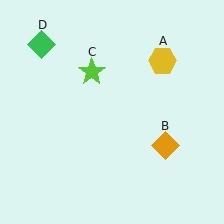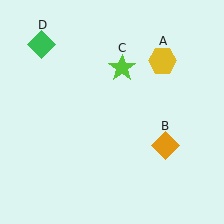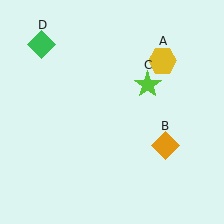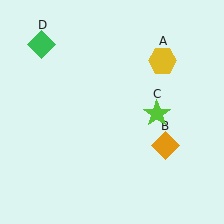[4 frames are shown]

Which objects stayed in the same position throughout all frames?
Yellow hexagon (object A) and orange diamond (object B) and green diamond (object D) remained stationary.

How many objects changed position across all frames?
1 object changed position: lime star (object C).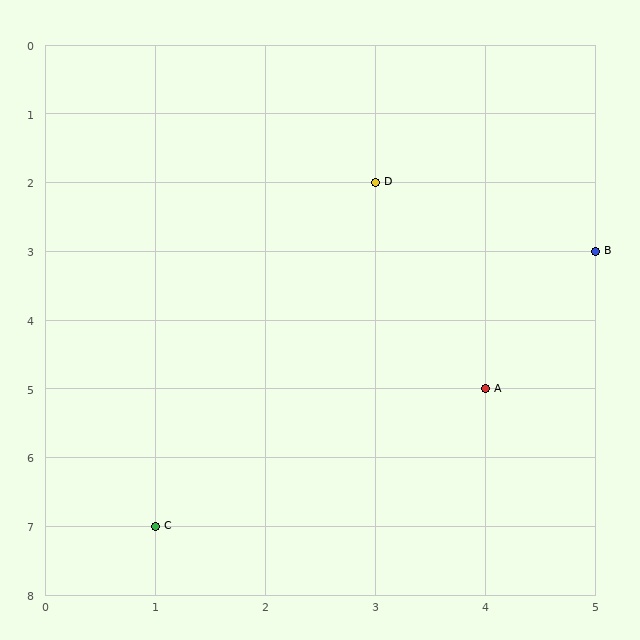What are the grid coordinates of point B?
Point B is at grid coordinates (5, 3).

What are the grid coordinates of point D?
Point D is at grid coordinates (3, 2).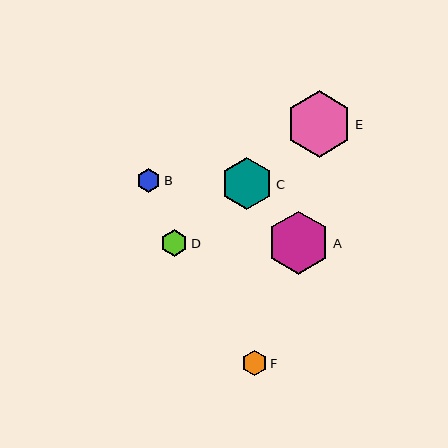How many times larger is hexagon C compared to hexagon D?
Hexagon C is approximately 1.9 times the size of hexagon D.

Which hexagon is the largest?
Hexagon E is the largest with a size of approximately 67 pixels.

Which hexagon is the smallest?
Hexagon B is the smallest with a size of approximately 24 pixels.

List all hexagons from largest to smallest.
From largest to smallest: E, A, C, D, F, B.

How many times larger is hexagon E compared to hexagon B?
Hexagon E is approximately 2.8 times the size of hexagon B.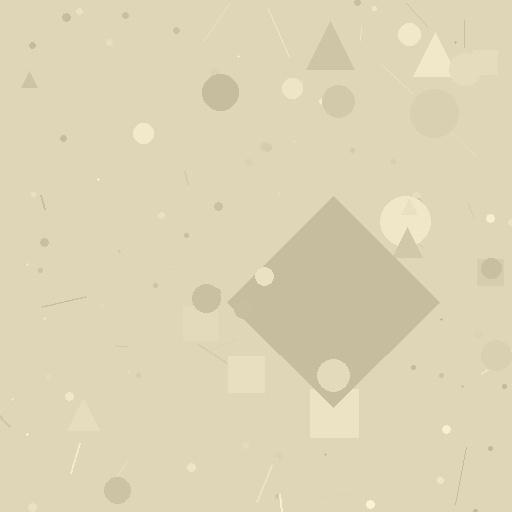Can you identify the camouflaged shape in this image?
The camouflaged shape is a diamond.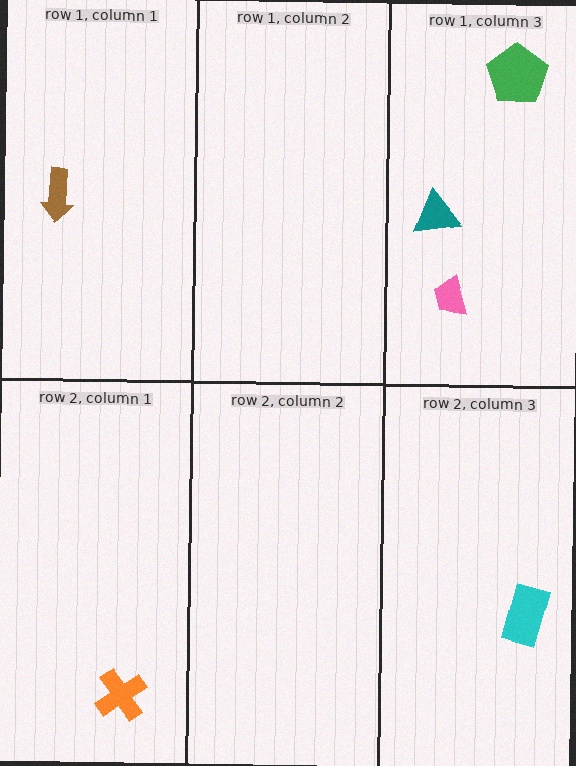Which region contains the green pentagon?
The row 1, column 3 region.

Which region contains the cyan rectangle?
The row 2, column 3 region.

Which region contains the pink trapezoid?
The row 1, column 3 region.